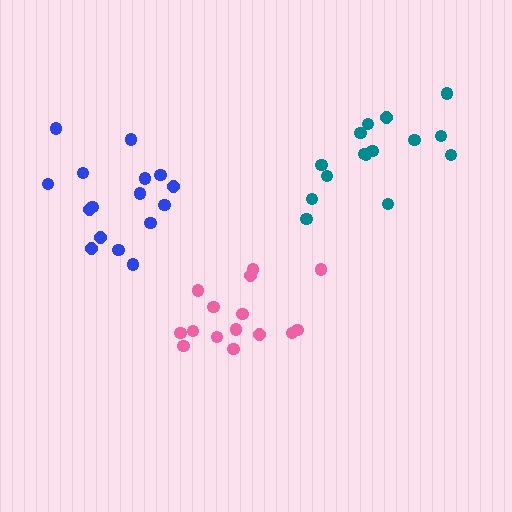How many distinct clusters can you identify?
There are 3 distinct clusters.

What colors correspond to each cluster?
The clusters are colored: teal, pink, blue.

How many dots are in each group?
Group 1: 15 dots, Group 2: 15 dots, Group 3: 16 dots (46 total).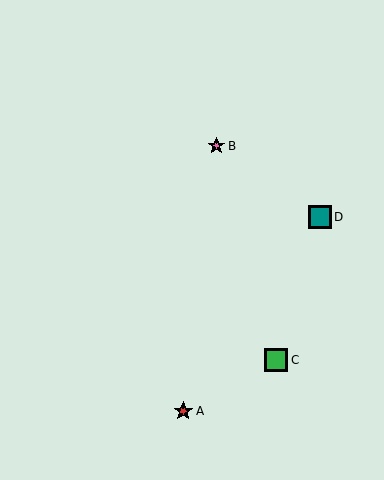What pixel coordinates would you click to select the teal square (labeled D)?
Click at (320, 217) to select the teal square D.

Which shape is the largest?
The green square (labeled C) is the largest.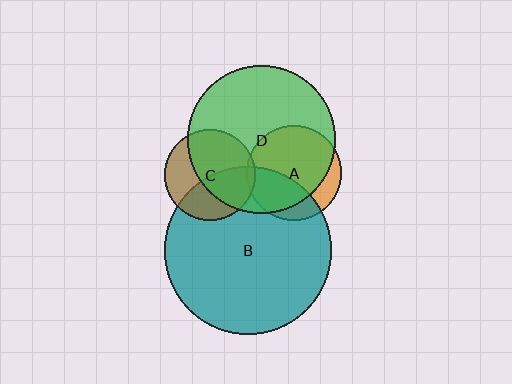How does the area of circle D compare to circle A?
Approximately 2.4 times.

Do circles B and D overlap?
Yes.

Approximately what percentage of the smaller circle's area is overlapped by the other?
Approximately 20%.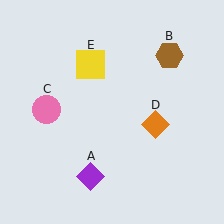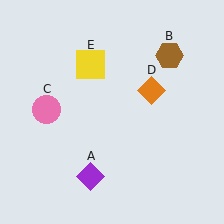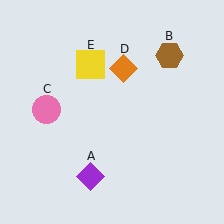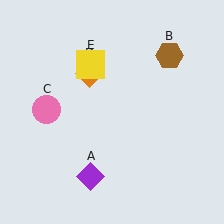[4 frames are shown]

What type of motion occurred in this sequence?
The orange diamond (object D) rotated counterclockwise around the center of the scene.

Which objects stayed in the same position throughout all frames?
Purple diamond (object A) and brown hexagon (object B) and pink circle (object C) and yellow square (object E) remained stationary.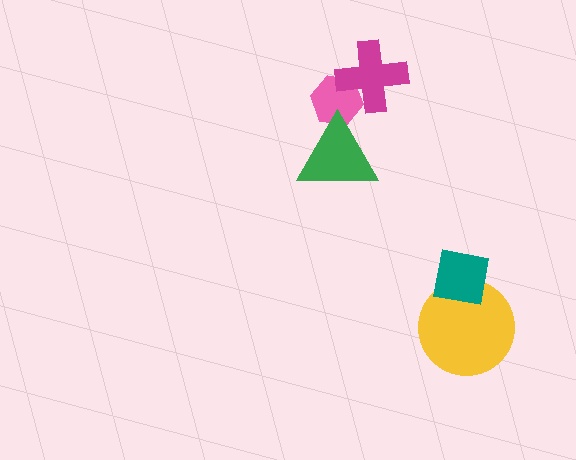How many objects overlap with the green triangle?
1 object overlaps with the green triangle.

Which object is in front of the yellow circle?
The teal square is in front of the yellow circle.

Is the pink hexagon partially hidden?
Yes, it is partially covered by another shape.